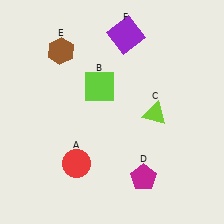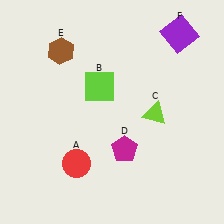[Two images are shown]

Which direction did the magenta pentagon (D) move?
The magenta pentagon (D) moved up.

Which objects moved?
The objects that moved are: the magenta pentagon (D), the purple square (F).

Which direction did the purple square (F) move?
The purple square (F) moved right.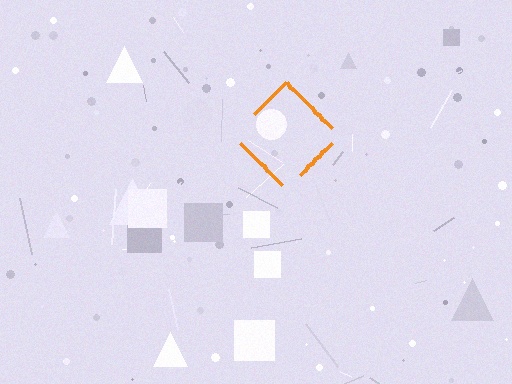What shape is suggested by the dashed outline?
The dashed outline suggests a diamond.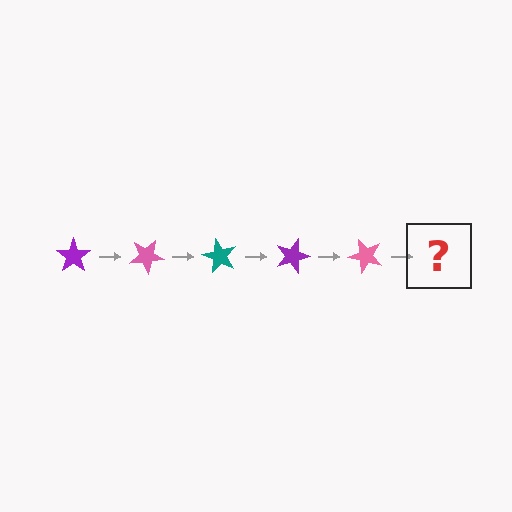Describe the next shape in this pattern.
It should be a teal star, rotated 150 degrees from the start.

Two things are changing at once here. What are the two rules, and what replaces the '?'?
The two rules are that it rotates 30 degrees each step and the color cycles through purple, pink, and teal. The '?' should be a teal star, rotated 150 degrees from the start.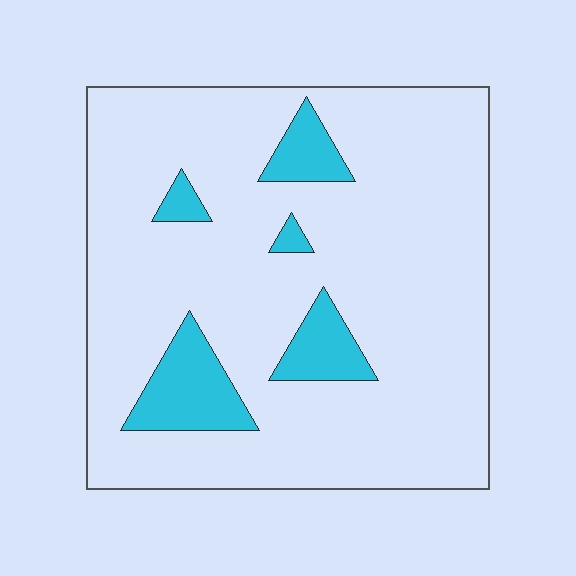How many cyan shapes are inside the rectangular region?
5.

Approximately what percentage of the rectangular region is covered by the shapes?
Approximately 15%.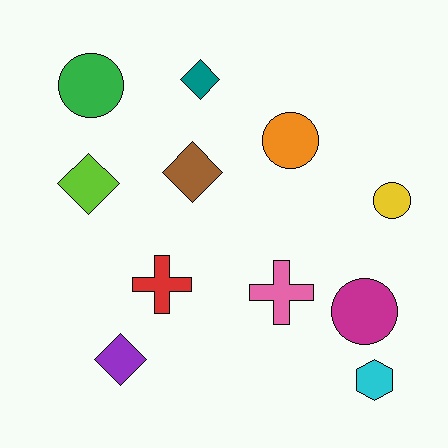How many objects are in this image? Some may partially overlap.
There are 11 objects.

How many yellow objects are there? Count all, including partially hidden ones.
There is 1 yellow object.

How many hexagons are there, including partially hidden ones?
There is 1 hexagon.